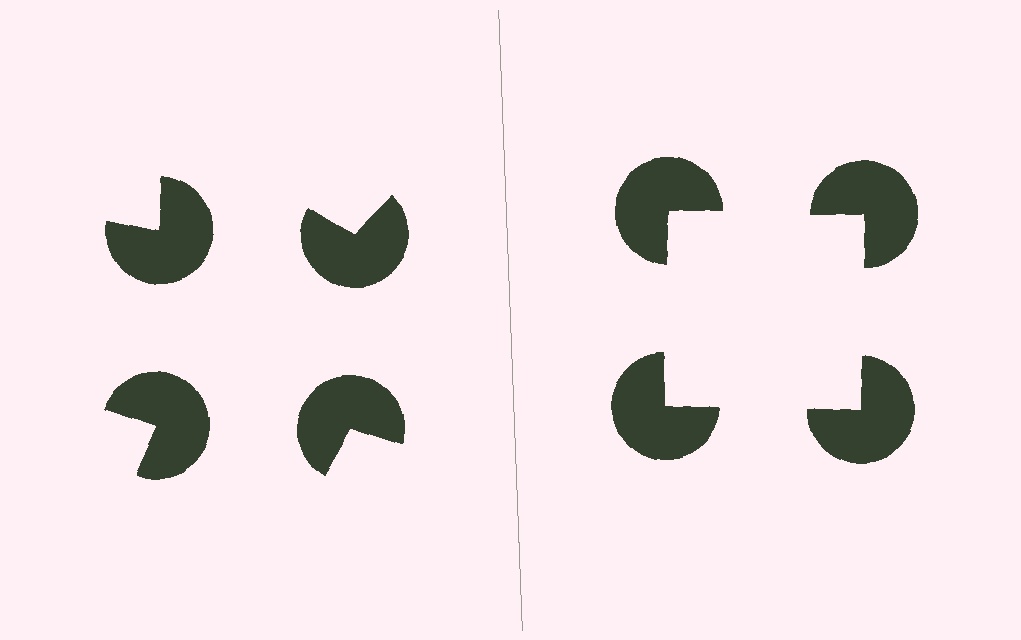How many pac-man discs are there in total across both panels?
8 — 4 on each side.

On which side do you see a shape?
An illusory square appears on the right side. On the left side the wedge cuts are rotated, so no coherent shape forms.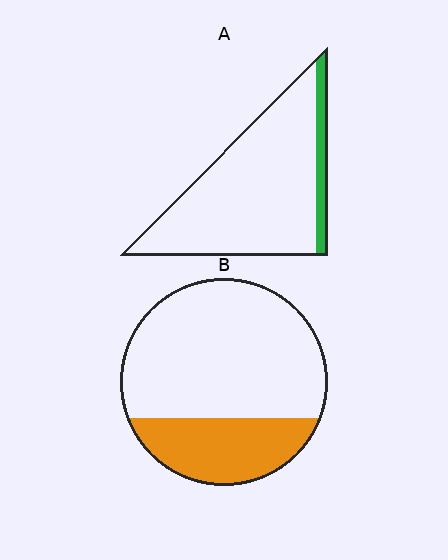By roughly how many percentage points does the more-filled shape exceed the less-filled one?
By roughly 15 percentage points (B over A).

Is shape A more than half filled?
No.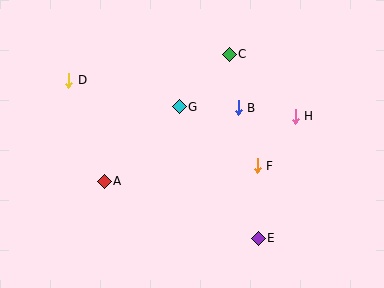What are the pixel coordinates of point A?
Point A is at (104, 181).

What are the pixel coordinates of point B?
Point B is at (238, 108).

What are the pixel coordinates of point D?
Point D is at (69, 80).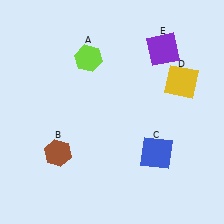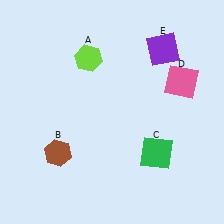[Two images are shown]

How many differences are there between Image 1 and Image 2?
There are 2 differences between the two images.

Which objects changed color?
C changed from blue to green. D changed from yellow to pink.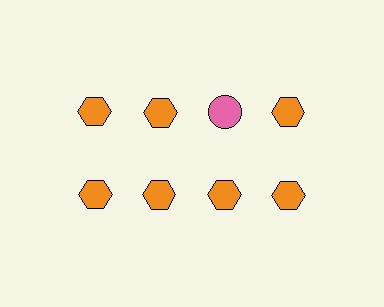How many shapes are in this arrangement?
There are 8 shapes arranged in a grid pattern.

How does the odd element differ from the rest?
It differs in both color (pink instead of orange) and shape (circle instead of hexagon).